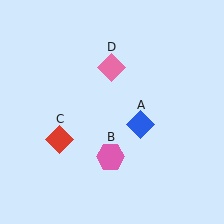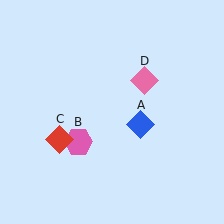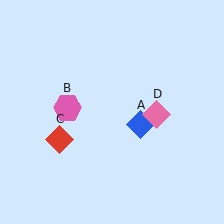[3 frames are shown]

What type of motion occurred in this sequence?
The pink hexagon (object B), pink diamond (object D) rotated clockwise around the center of the scene.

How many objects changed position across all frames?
2 objects changed position: pink hexagon (object B), pink diamond (object D).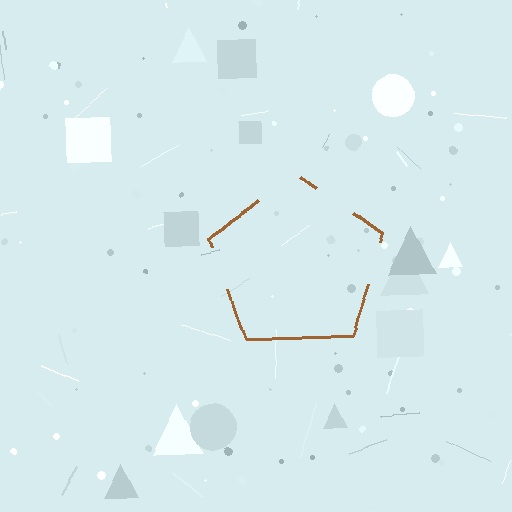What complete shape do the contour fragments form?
The contour fragments form a pentagon.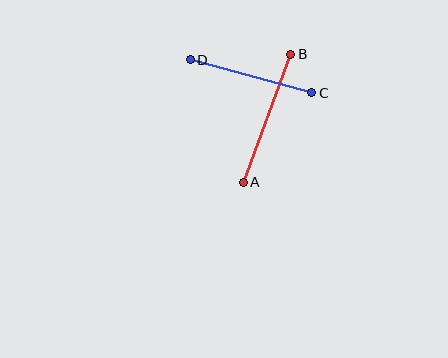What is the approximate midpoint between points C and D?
The midpoint is at approximately (251, 76) pixels.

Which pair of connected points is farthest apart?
Points A and B are farthest apart.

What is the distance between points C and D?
The distance is approximately 126 pixels.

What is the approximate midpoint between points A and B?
The midpoint is at approximately (267, 118) pixels.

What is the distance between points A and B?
The distance is approximately 136 pixels.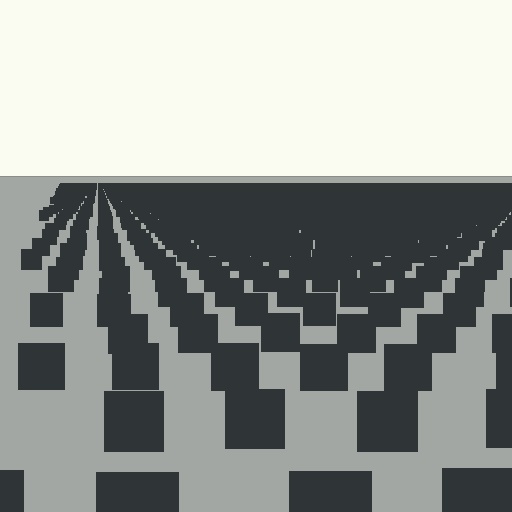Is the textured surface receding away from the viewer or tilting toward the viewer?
The surface is receding away from the viewer. Texture elements get smaller and denser toward the top.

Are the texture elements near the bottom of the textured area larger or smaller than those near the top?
Larger. Near the bottom, elements are closer to the viewer and appear at a bigger on-screen size.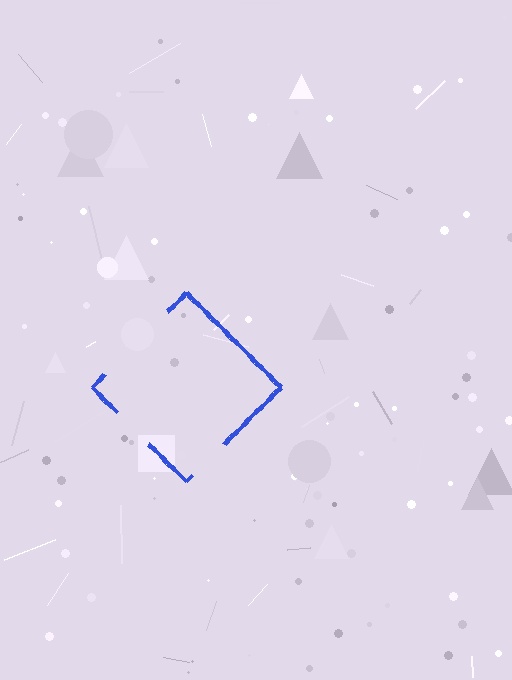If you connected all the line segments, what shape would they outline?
They would outline a diamond.